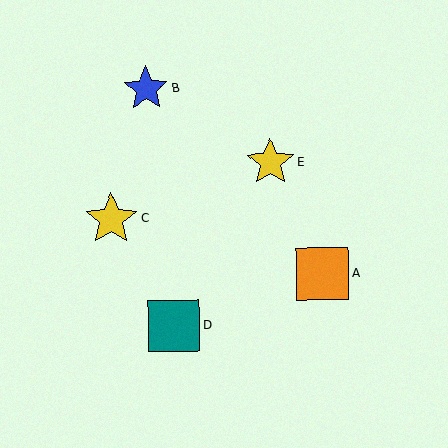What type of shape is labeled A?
Shape A is an orange square.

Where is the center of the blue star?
The center of the blue star is at (146, 89).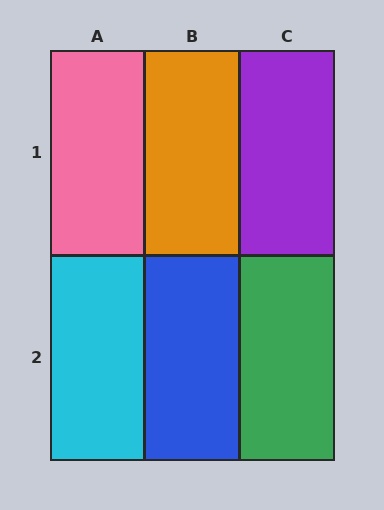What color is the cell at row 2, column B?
Blue.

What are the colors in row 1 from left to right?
Pink, orange, purple.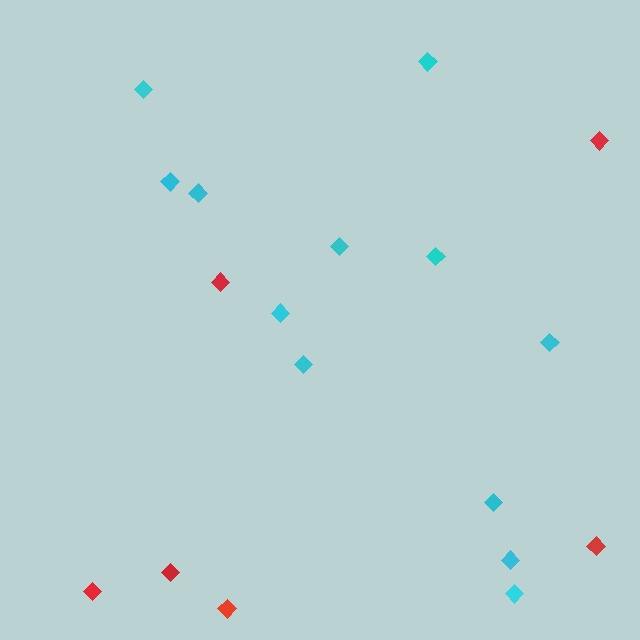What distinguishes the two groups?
There are 2 groups: one group of cyan diamonds (12) and one group of red diamonds (6).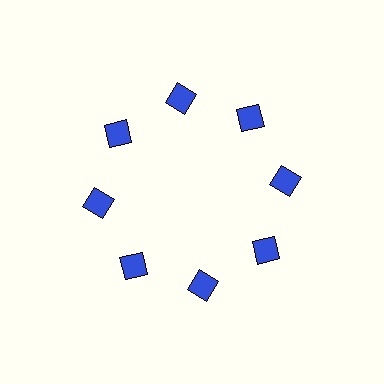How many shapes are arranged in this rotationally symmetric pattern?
There are 8 shapes, arranged in 8 groups of 1.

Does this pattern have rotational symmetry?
Yes, this pattern has 8-fold rotational symmetry. It looks the same after rotating 45 degrees around the center.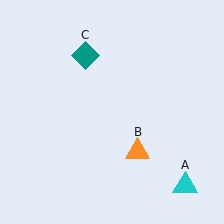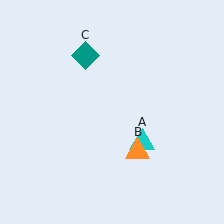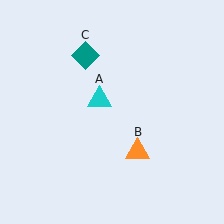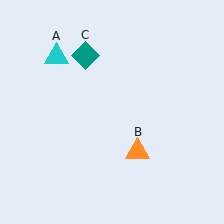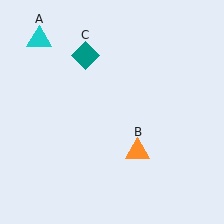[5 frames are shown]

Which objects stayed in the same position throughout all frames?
Orange triangle (object B) and teal diamond (object C) remained stationary.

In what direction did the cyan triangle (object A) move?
The cyan triangle (object A) moved up and to the left.